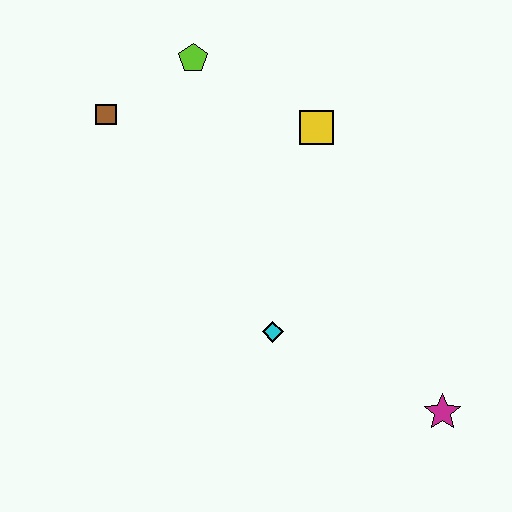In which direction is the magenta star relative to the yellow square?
The magenta star is below the yellow square.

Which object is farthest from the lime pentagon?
The magenta star is farthest from the lime pentagon.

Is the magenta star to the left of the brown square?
No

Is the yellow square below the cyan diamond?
No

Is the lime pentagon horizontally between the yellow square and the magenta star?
No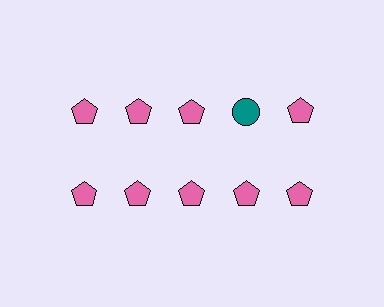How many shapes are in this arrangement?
There are 10 shapes arranged in a grid pattern.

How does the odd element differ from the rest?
It differs in both color (teal instead of pink) and shape (circle instead of pentagon).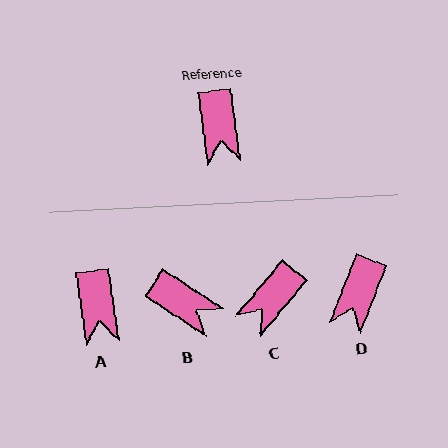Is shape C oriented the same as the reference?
No, it is off by about 48 degrees.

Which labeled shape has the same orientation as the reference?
A.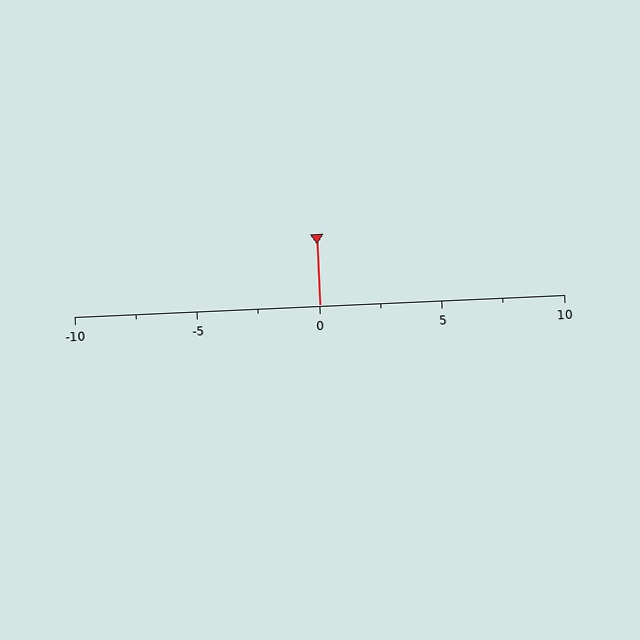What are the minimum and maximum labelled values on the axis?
The axis runs from -10 to 10.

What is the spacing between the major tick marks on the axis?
The major ticks are spaced 5 apart.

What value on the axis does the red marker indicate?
The marker indicates approximately 0.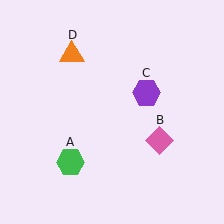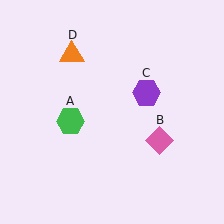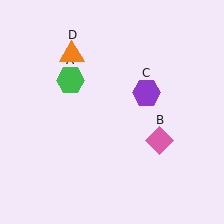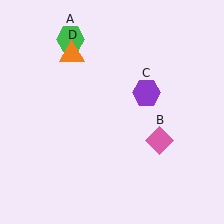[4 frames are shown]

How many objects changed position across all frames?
1 object changed position: green hexagon (object A).